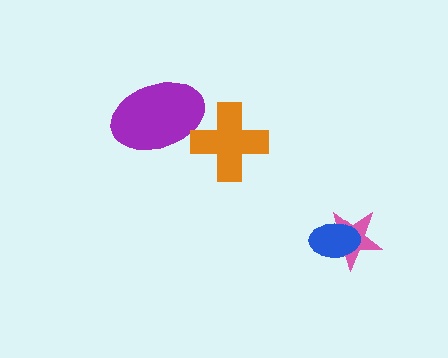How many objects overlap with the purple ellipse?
1 object overlaps with the purple ellipse.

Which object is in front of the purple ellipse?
The orange cross is in front of the purple ellipse.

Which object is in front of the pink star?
The blue ellipse is in front of the pink star.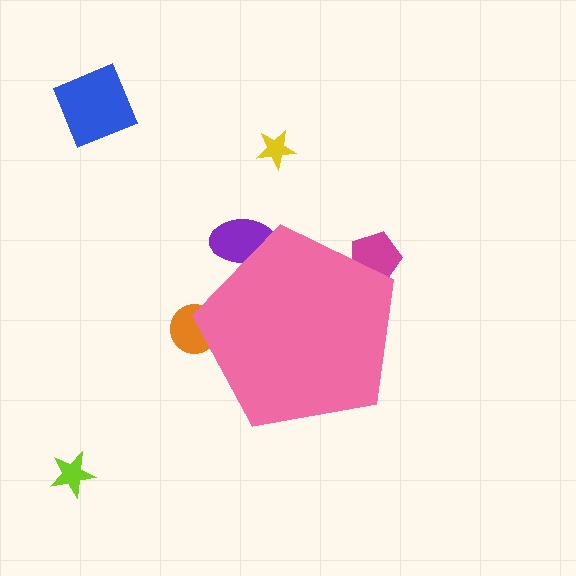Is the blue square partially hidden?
No, the blue square is fully visible.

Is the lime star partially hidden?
No, the lime star is fully visible.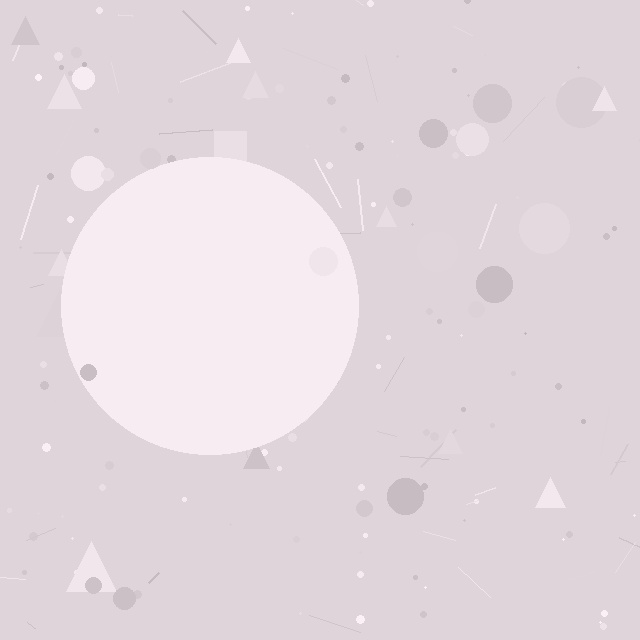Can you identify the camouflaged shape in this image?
The camouflaged shape is a circle.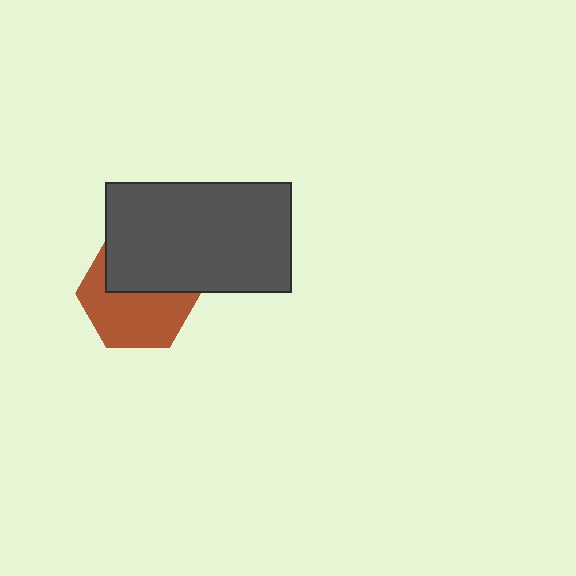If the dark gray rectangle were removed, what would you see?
You would see the complete brown hexagon.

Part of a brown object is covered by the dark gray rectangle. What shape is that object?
It is a hexagon.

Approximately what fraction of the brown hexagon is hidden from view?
Roughly 42% of the brown hexagon is hidden behind the dark gray rectangle.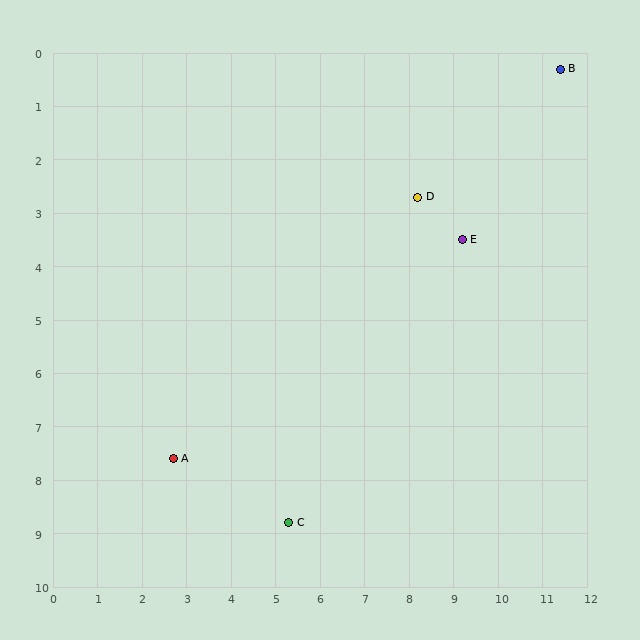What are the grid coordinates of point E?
Point E is at approximately (9.2, 3.5).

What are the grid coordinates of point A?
Point A is at approximately (2.7, 7.6).